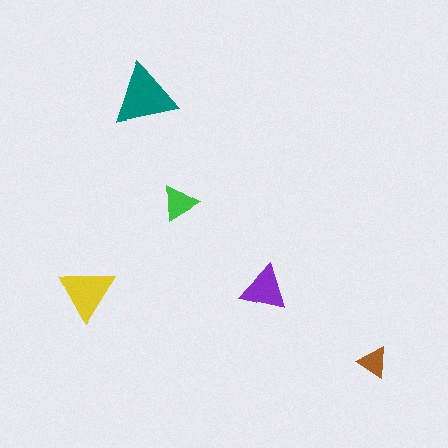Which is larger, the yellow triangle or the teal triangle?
The teal one.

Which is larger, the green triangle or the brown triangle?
The green one.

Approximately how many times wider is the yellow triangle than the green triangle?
About 1.5 times wider.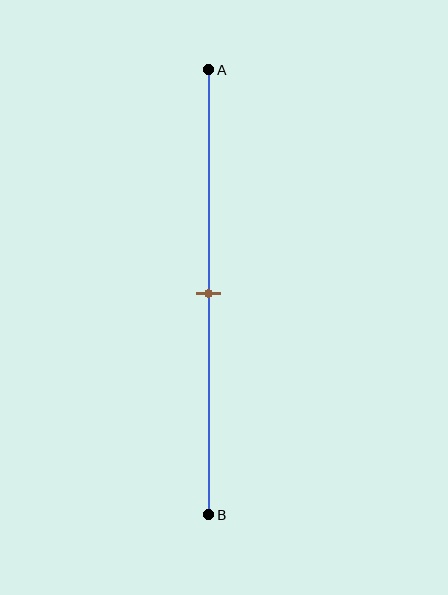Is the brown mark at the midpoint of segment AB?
Yes, the mark is approximately at the midpoint.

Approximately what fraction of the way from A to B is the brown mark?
The brown mark is approximately 50% of the way from A to B.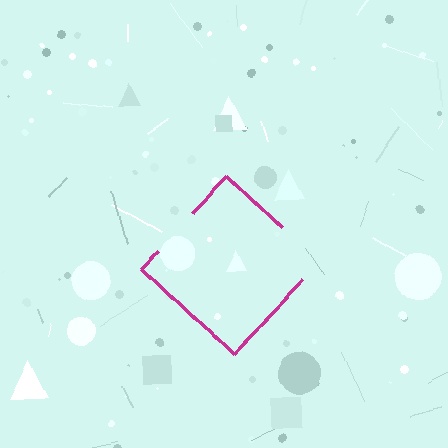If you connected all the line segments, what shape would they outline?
They would outline a diamond.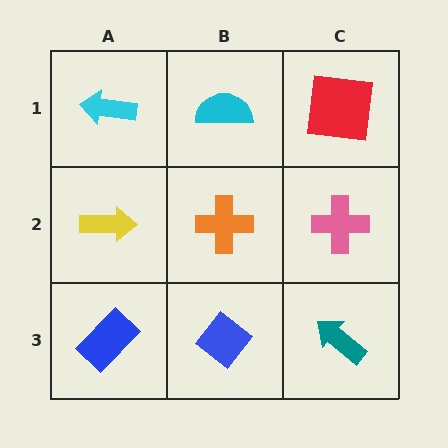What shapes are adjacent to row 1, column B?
An orange cross (row 2, column B), a cyan arrow (row 1, column A), a red square (row 1, column C).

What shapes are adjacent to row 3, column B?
An orange cross (row 2, column B), a blue rectangle (row 3, column A), a teal arrow (row 3, column C).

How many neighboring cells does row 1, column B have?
3.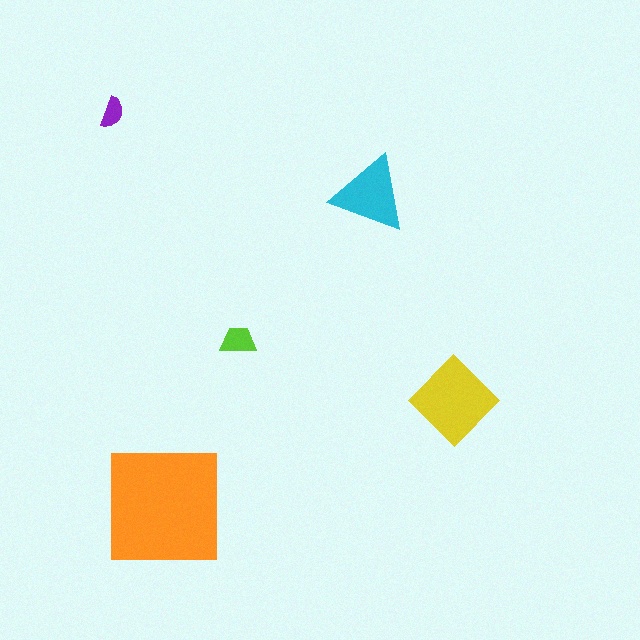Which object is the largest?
The orange square.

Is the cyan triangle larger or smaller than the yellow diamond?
Smaller.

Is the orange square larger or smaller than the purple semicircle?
Larger.